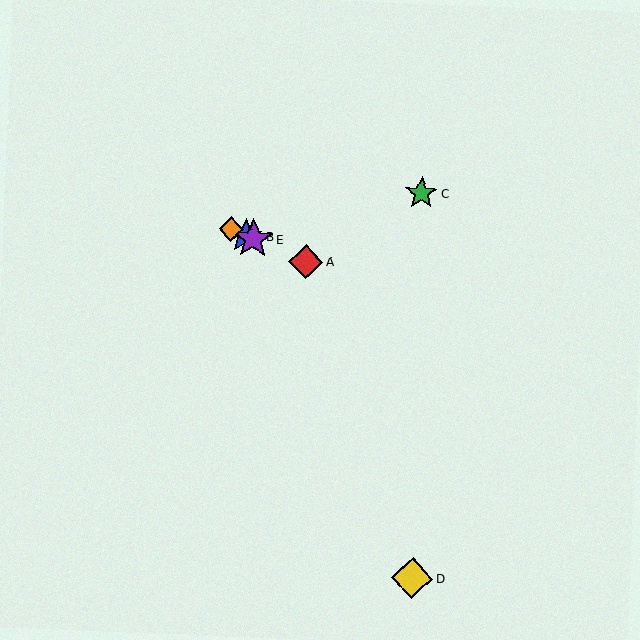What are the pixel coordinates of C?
Object C is at (421, 193).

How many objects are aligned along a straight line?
4 objects (A, B, E, F) are aligned along a straight line.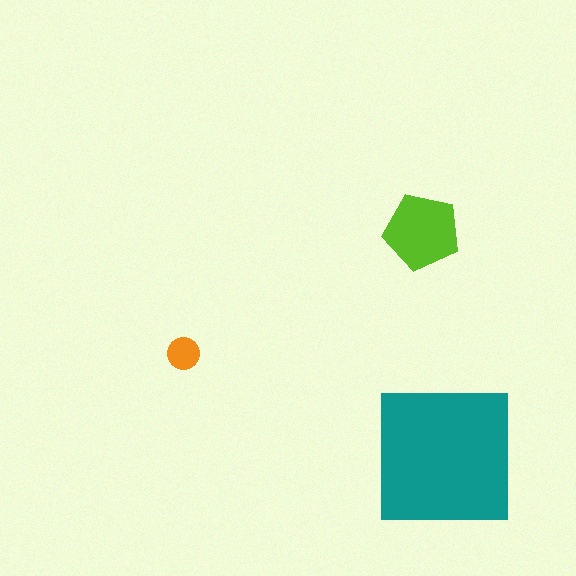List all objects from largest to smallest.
The teal square, the lime pentagon, the orange circle.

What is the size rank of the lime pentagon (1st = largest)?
2nd.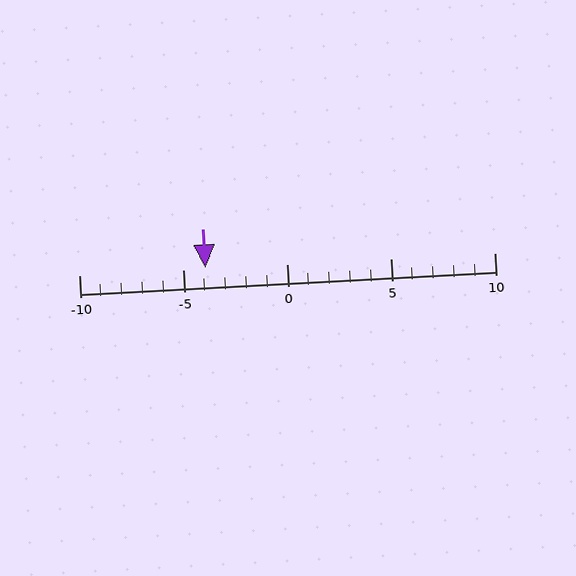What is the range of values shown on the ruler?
The ruler shows values from -10 to 10.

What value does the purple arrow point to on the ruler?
The purple arrow points to approximately -4.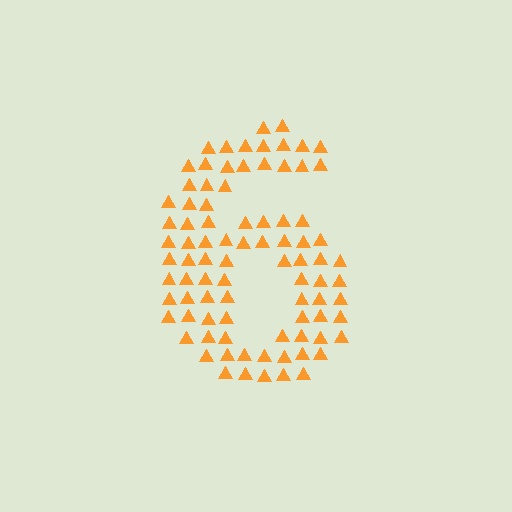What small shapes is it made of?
It is made of small triangles.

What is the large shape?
The large shape is the digit 6.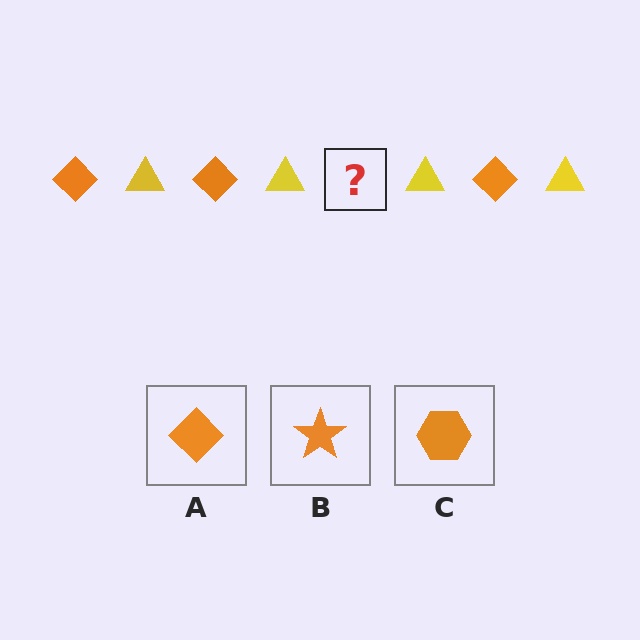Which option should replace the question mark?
Option A.